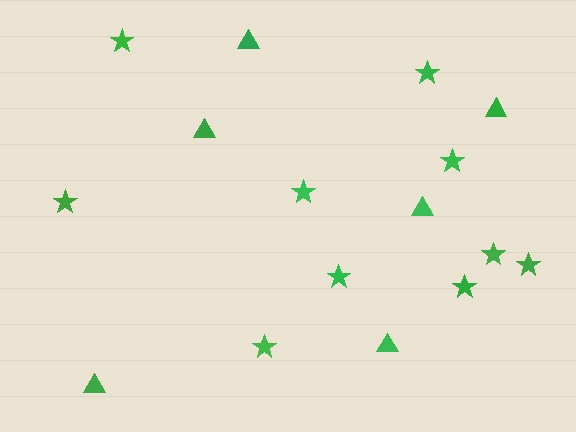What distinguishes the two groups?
There are 2 groups: one group of triangles (6) and one group of stars (10).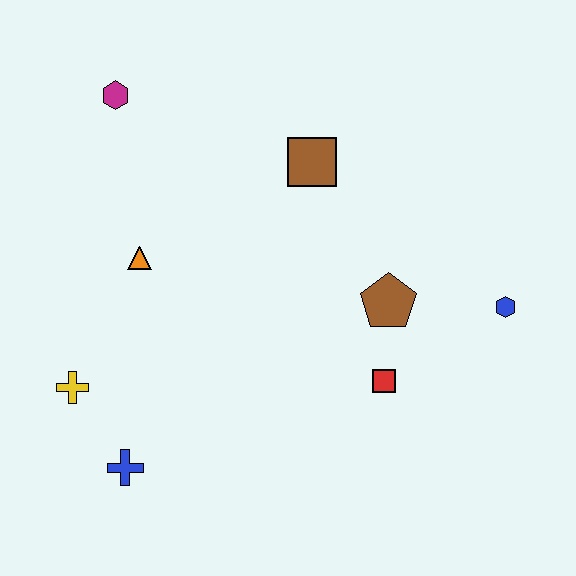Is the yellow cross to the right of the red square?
No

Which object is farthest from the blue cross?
The blue hexagon is farthest from the blue cross.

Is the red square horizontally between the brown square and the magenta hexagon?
No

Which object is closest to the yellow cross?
The blue cross is closest to the yellow cross.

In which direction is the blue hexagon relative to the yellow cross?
The blue hexagon is to the right of the yellow cross.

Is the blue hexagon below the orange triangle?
Yes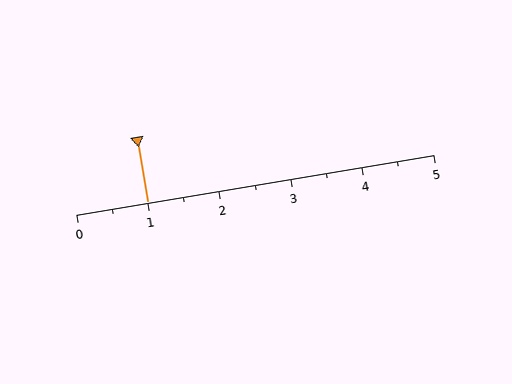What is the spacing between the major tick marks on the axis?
The major ticks are spaced 1 apart.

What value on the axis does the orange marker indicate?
The marker indicates approximately 1.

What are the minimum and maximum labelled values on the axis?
The axis runs from 0 to 5.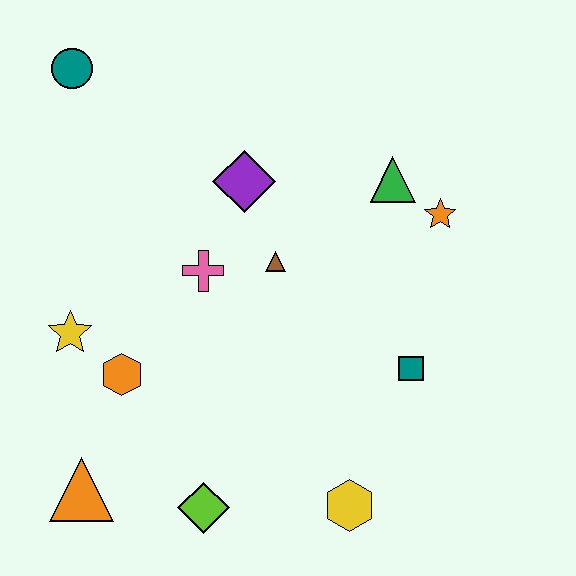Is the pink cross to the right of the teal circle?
Yes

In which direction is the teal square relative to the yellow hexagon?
The teal square is above the yellow hexagon.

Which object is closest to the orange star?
The green triangle is closest to the orange star.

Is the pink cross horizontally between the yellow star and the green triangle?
Yes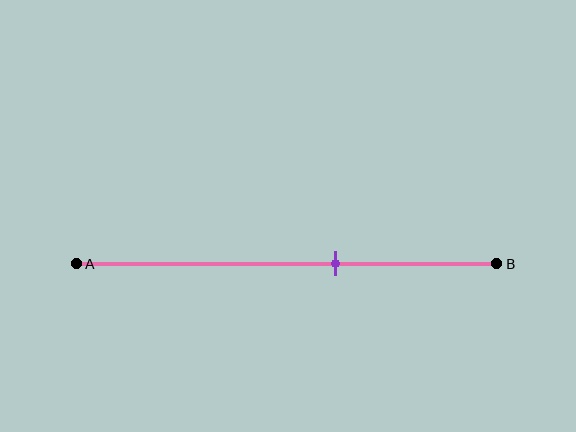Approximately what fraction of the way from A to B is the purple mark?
The purple mark is approximately 60% of the way from A to B.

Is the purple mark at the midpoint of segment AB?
No, the mark is at about 60% from A, not at the 50% midpoint.